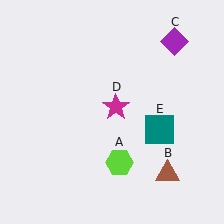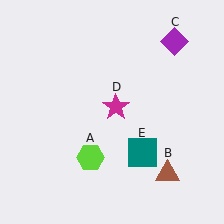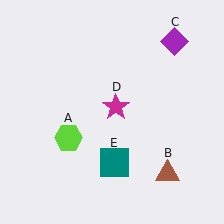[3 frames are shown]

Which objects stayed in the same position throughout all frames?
Brown triangle (object B) and purple diamond (object C) and magenta star (object D) remained stationary.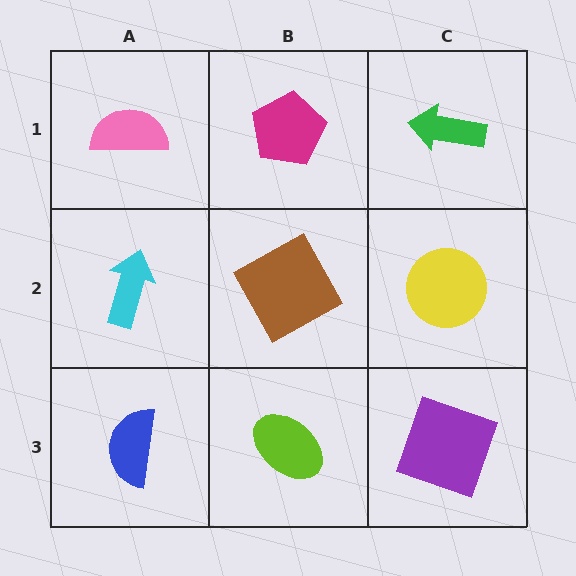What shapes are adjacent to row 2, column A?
A pink semicircle (row 1, column A), a blue semicircle (row 3, column A), a brown square (row 2, column B).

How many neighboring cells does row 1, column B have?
3.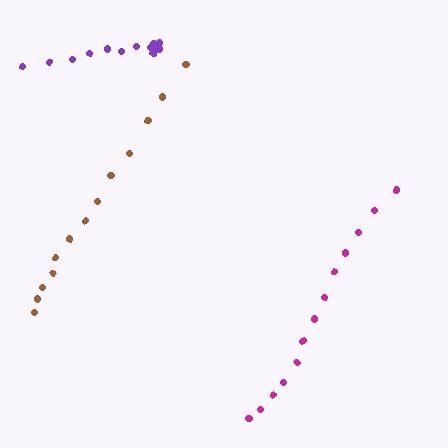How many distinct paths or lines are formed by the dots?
There are 3 distinct paths.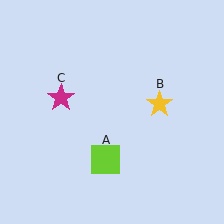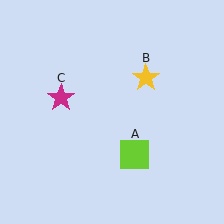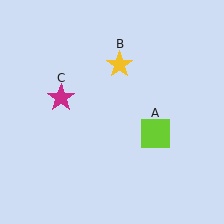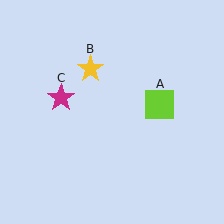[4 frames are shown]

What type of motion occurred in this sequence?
The lime square (object A), yellow star (object B) rotated counterclockwise around the center of the scene.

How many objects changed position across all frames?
2 objects changed position: lime square (object A), yellow star (object B).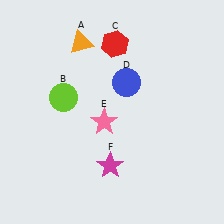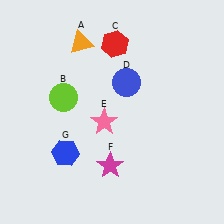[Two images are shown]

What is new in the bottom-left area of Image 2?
A blue hexagon (G) was added in the bottom-left area of Image 2.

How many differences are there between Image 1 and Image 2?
There is 1 difference between the two images.